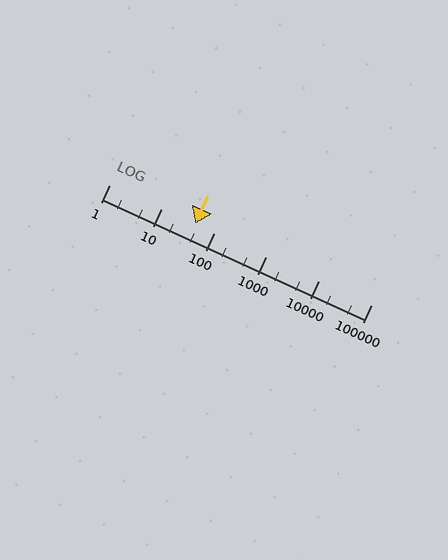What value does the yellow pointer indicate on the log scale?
The pointer indicates approximately 43.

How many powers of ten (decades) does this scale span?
The scale spans 5 decades, from 1 to 100000.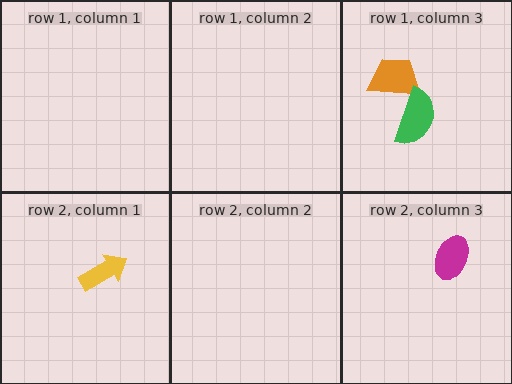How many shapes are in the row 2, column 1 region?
1.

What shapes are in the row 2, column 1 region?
The yellow arrow.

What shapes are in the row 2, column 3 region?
The magenta ellipse.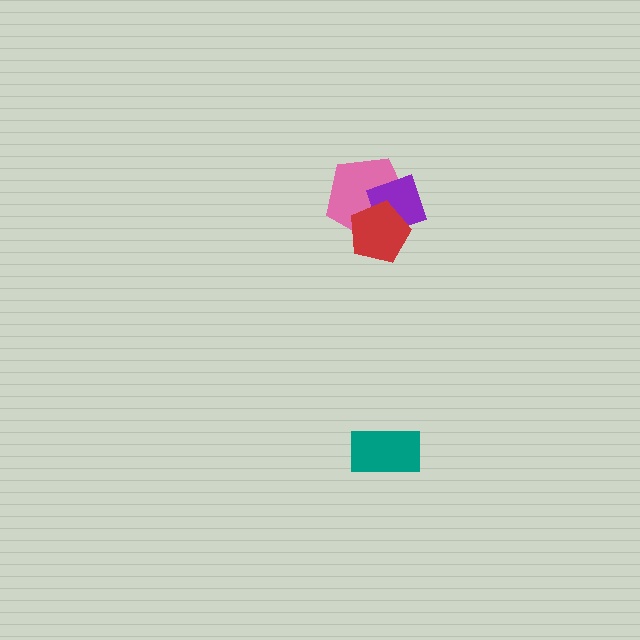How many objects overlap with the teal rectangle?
0 objects overlap with the teal rectangle.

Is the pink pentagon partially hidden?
Yes, it is partially covered by another shape.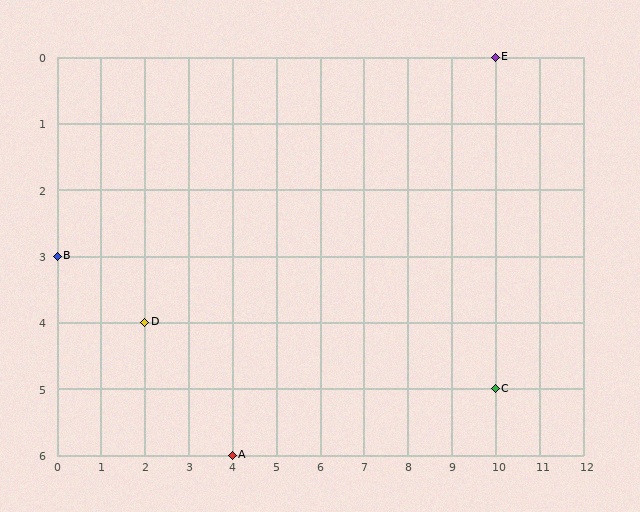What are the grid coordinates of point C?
Point C is at grid coordinates (10, 5).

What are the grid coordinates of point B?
Point B is at grid coordinates (0, 3).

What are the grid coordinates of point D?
Point D is at grid coordinates (2, 4).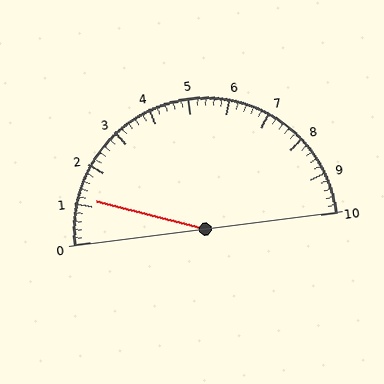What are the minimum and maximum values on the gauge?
The gauge ranges from 0 to 10.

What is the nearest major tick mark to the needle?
The nearest major tick mark is 1.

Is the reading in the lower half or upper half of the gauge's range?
The reading is in the lower half of the range (0 to 10).